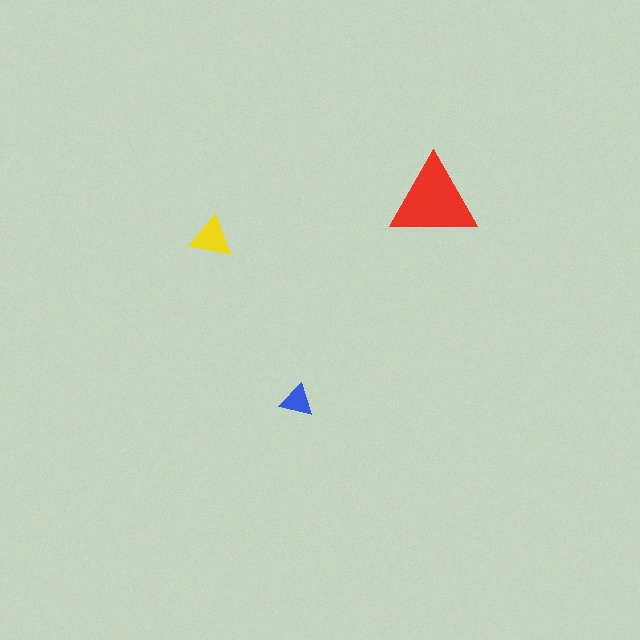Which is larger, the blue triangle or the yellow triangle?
The yellow one.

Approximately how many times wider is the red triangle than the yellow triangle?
About 2 times wider.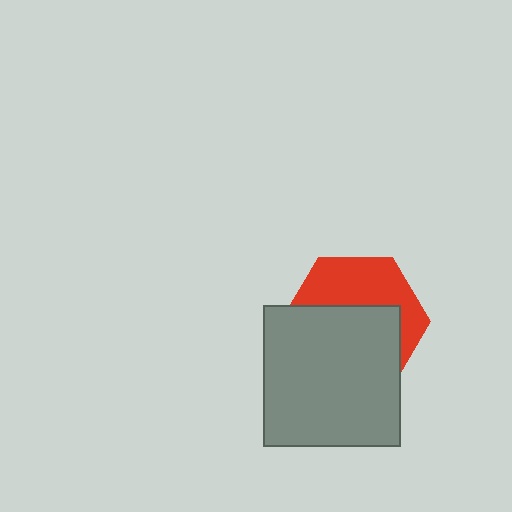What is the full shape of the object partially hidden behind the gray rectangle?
The partially hidden object is a red hexagon.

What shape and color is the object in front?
The object in front is a gray rectangle.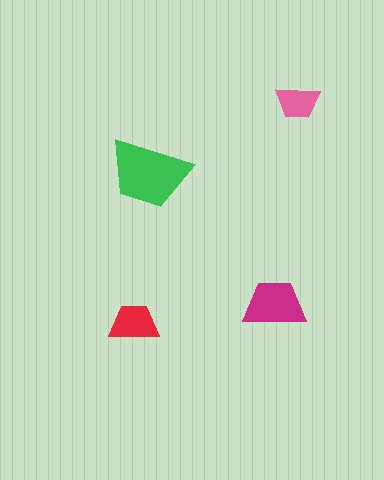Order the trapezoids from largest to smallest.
the green one, the magenta one, the red one, the pink one.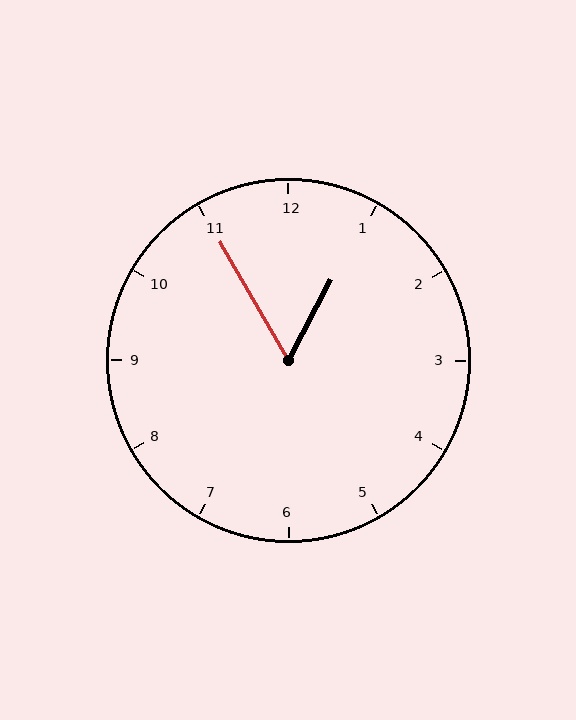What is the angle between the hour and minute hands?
Approximately 58 degrees.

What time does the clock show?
12:55.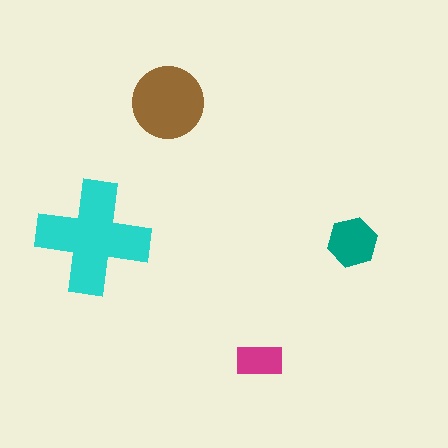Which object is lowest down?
The magenta rectangle is bottommost.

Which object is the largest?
The cyan cross.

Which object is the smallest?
The magenta rectangle.